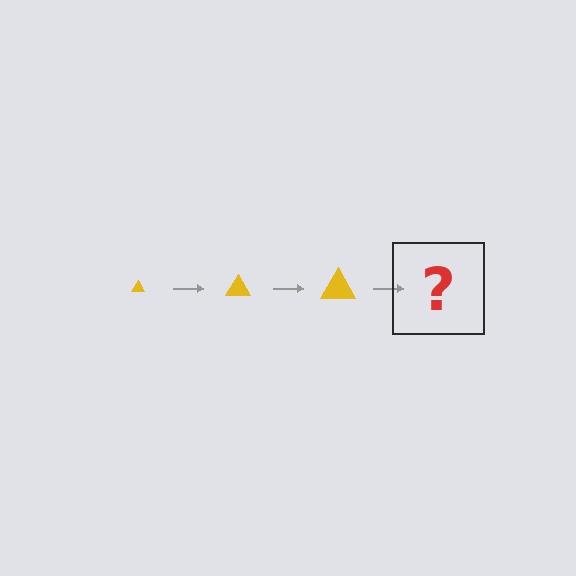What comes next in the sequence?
The next element should be a yellow triangle, larger than the previous one.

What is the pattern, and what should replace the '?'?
The pattern is that the triangle gets progressively larger each step. The '?' should be a yellow triangle, larger than the previous one.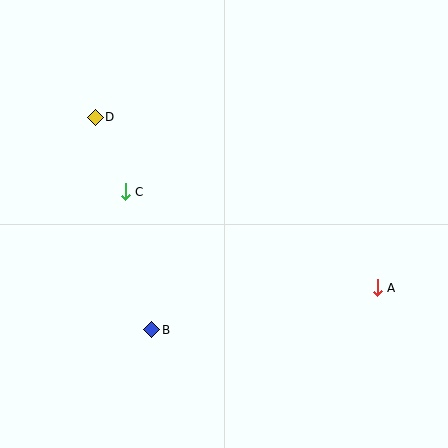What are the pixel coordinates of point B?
Point B is at (152, 330).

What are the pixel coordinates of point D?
Point D is at (95, 117).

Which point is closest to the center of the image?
Point C at (125, 192) is closest to the center.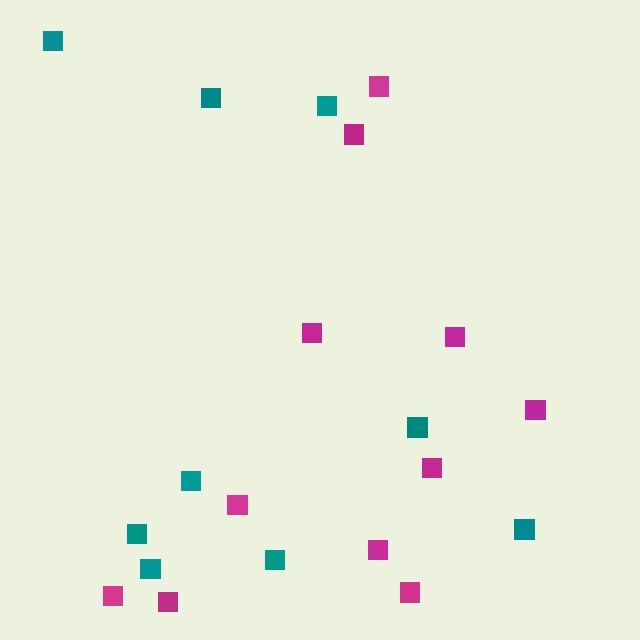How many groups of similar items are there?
There are 2 groups: one group of magenta squares (11) and one group of teal squares (9).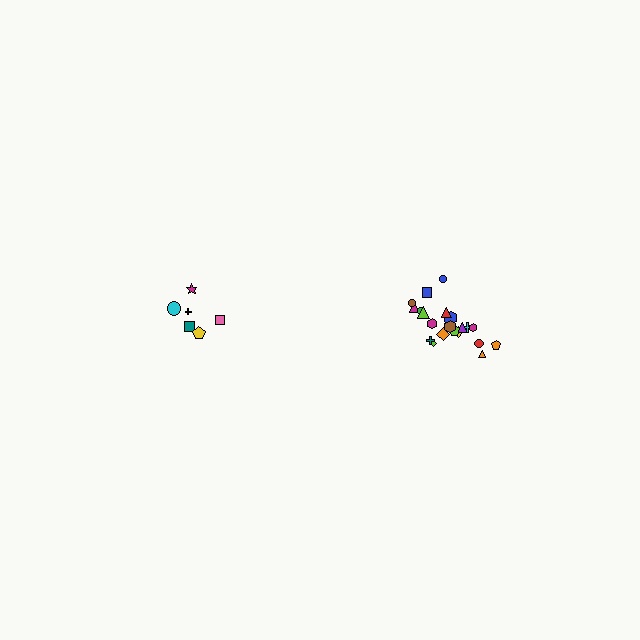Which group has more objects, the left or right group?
The right group.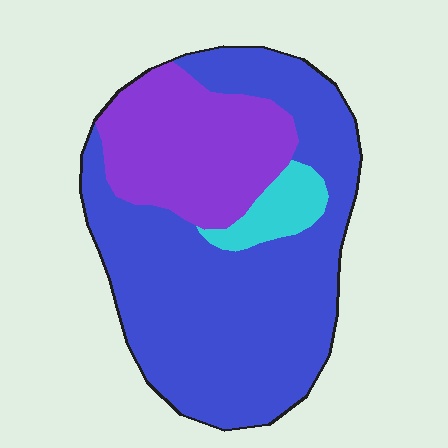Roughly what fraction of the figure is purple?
Purple takes up about one quarter (1/4) of the figure.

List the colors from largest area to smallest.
From largest to smallest: blue, purple, cyan.